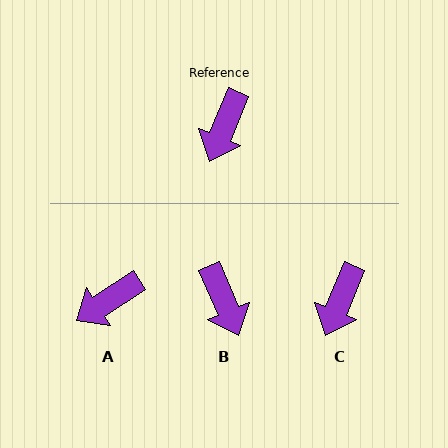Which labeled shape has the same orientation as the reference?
C.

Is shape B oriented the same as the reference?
No, it is off by about 46 degrees.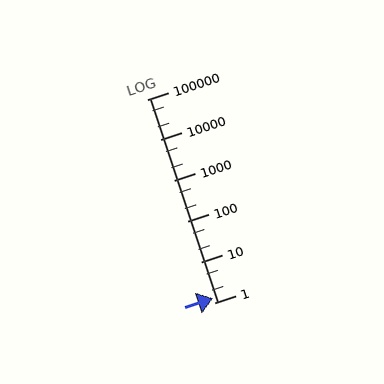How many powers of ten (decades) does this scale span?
The scale spans 5 decades, from 1 to 100000.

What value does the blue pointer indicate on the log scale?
The pointer indicates approximately 1.3.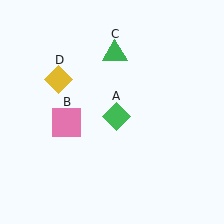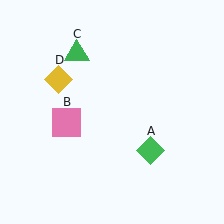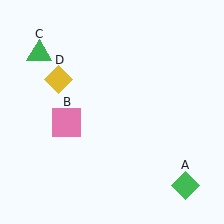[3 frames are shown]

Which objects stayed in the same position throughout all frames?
Pink square (object B) and yellow diamond (object D) remained stationary.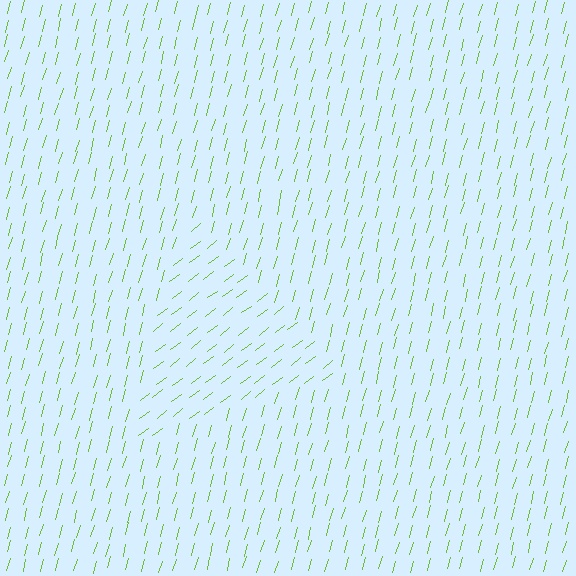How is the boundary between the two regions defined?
The boundary is defined purely by a change in line orientation (approximately 37 degrees difference). All lines are the same color and thickness.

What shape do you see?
I see a triangle.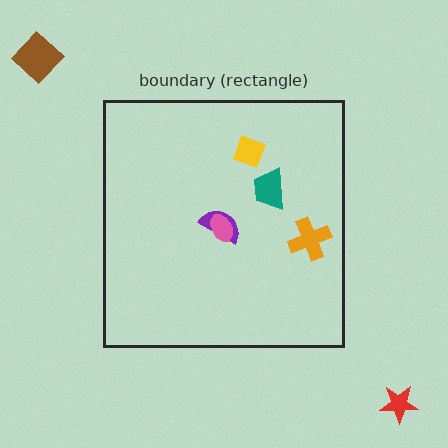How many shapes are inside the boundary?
5 inside, 2 outside.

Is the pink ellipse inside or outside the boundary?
Inside.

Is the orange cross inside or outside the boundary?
Inside.